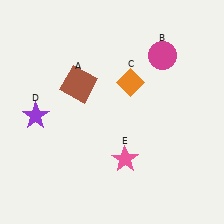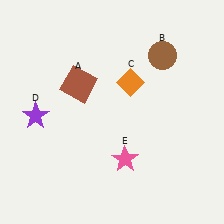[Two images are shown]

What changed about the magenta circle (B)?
In Image 1, B is magenta. In Image 2, it changed to brown.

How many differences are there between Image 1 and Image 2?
There is 1 difference between the two images.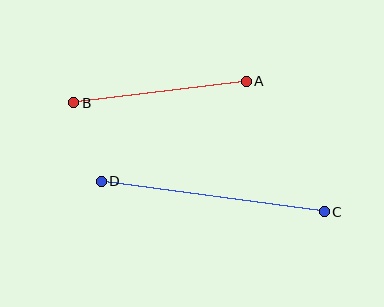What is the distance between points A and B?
The distance is approximately 174 pixels.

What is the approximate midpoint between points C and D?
The midpoint is at approximately (213, 197) pixels.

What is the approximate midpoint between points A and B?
The midpoint is at approximately (160, 92) pixels.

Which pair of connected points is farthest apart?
Points C and D are farthest apart.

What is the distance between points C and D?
The distance is approximately 225 pixels.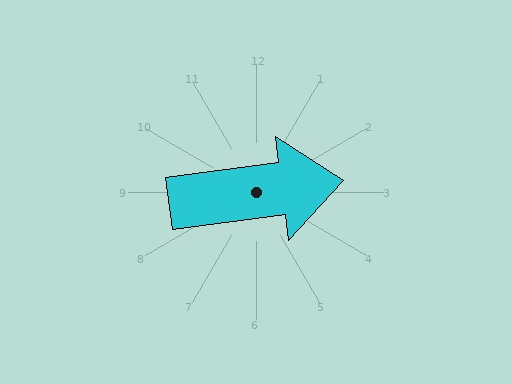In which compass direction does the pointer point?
East.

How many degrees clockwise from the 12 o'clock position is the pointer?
Approximately 83 degrees.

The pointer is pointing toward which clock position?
Roughly 3 o'clock.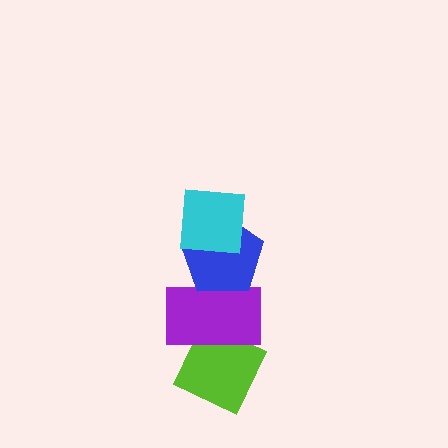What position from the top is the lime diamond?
The lime diamond is 4th from the top.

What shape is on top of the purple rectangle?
The blue pentagon is on top of the purple rectangle.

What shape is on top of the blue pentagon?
The cyan square is on top of the blue pentagon.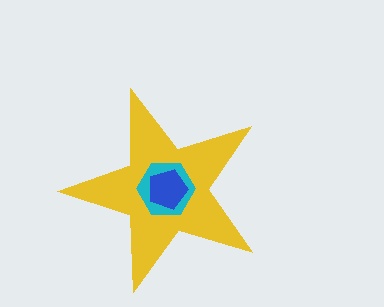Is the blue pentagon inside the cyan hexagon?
Yes.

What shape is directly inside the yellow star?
The cyan hexagon.